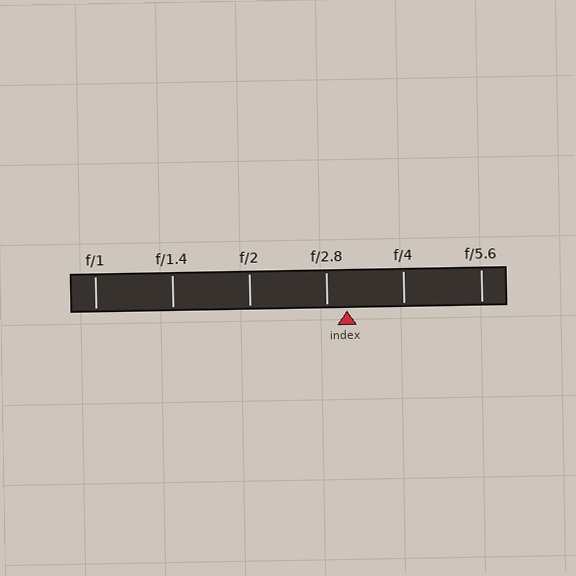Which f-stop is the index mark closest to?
The index mark is closest to f/2.8.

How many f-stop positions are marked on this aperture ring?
There are 6 f-stop positions marked.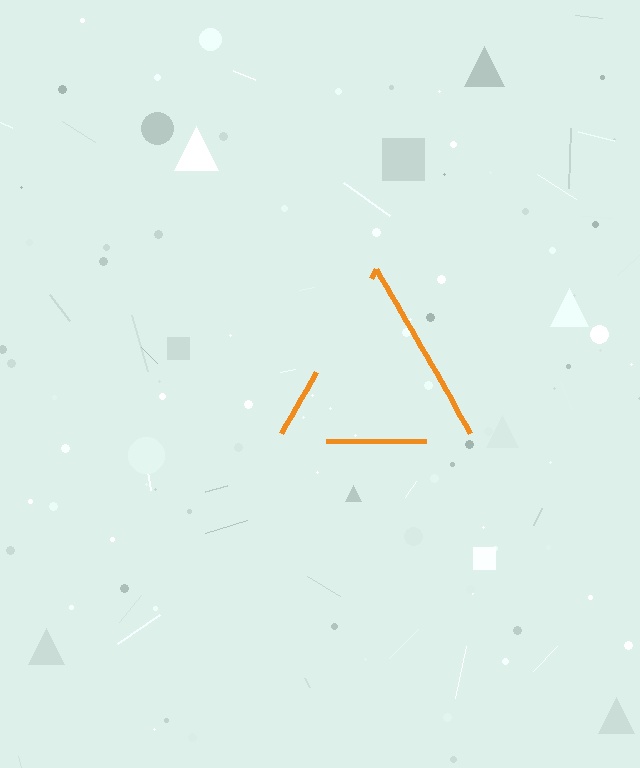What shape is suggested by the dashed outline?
The dashed outline suggests a triangle.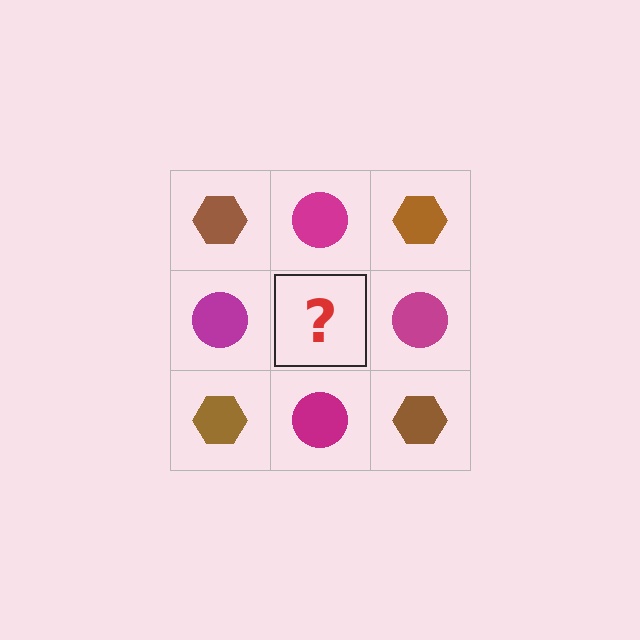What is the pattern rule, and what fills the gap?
The rule is that it alternates brown hexagon and magenta circle in a checkerboard pattern. The gap should be filled with a brown hexagon.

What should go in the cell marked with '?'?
The missing cell should contain a brown hexagon.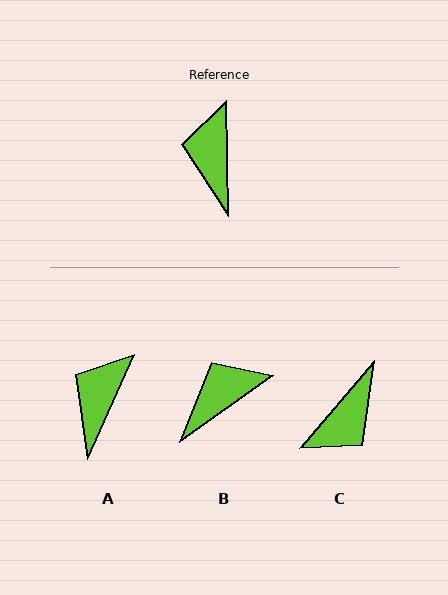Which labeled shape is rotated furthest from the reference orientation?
C, about 138 degrees away.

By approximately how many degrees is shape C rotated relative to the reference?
Approximately 138 degrees counter-clockwise.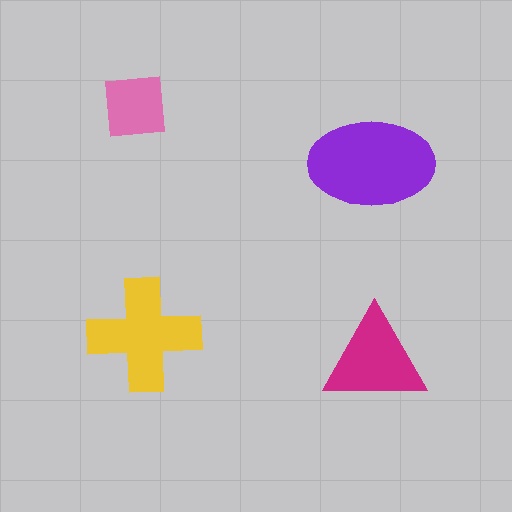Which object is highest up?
The pink square is topmost.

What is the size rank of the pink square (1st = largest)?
4th.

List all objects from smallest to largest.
The pink square, the magenta triangle, the yellow cross, the purple ellipse.